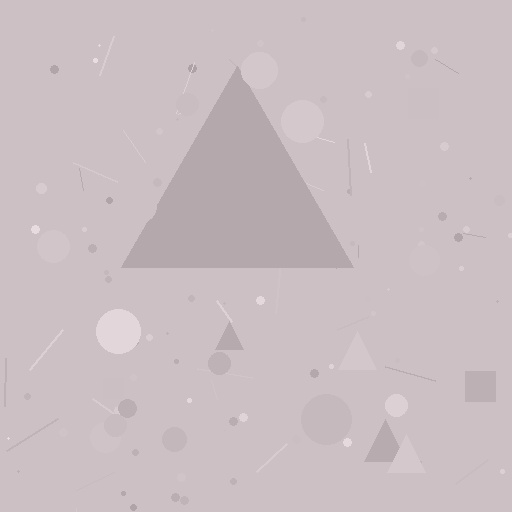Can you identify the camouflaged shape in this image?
The camouflaged shape is a triangle.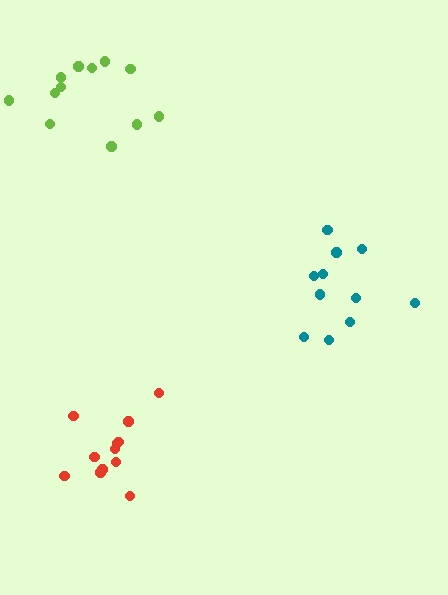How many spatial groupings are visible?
There are 3 spatial groupings.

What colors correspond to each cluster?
The clusters are colored: red, teal, lime.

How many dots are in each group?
Group 1: 12 dots, Group 2: 11 dots, Group 3: 12 dots (35 total).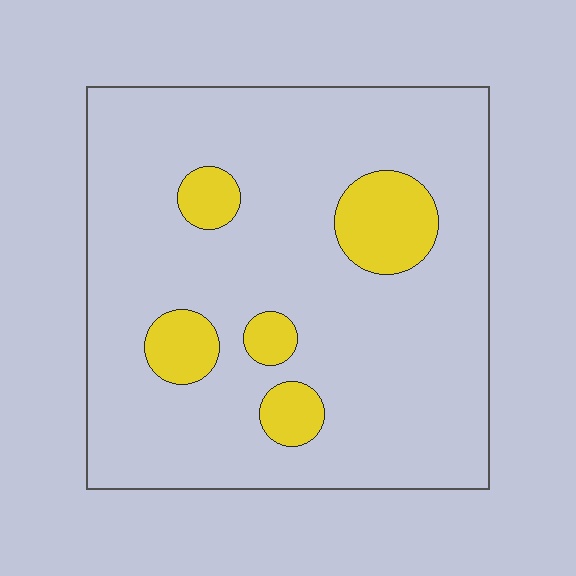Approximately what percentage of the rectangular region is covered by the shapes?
Approximately 15%.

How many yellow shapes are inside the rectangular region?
5.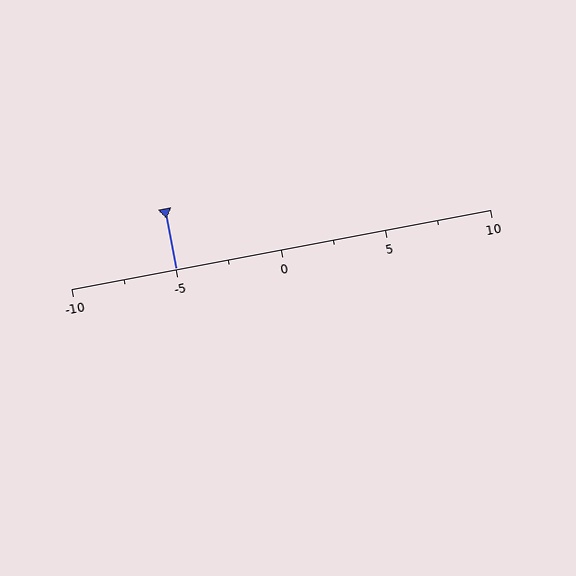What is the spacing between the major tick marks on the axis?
The major ticks are spaced 5 apart.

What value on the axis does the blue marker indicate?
The marker indicates approximately -5.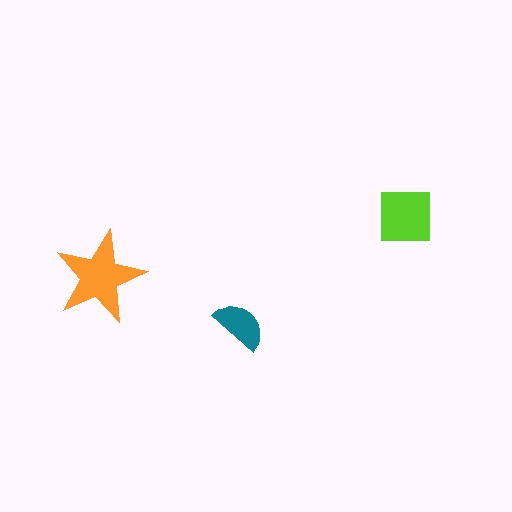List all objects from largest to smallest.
The orange star, the lime square, the teal semicircle.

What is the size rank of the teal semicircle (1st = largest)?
3rd.